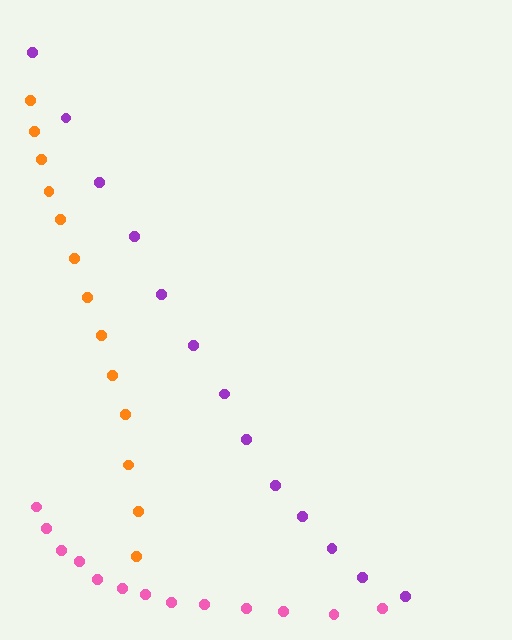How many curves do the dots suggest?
There are 3 distinct paths.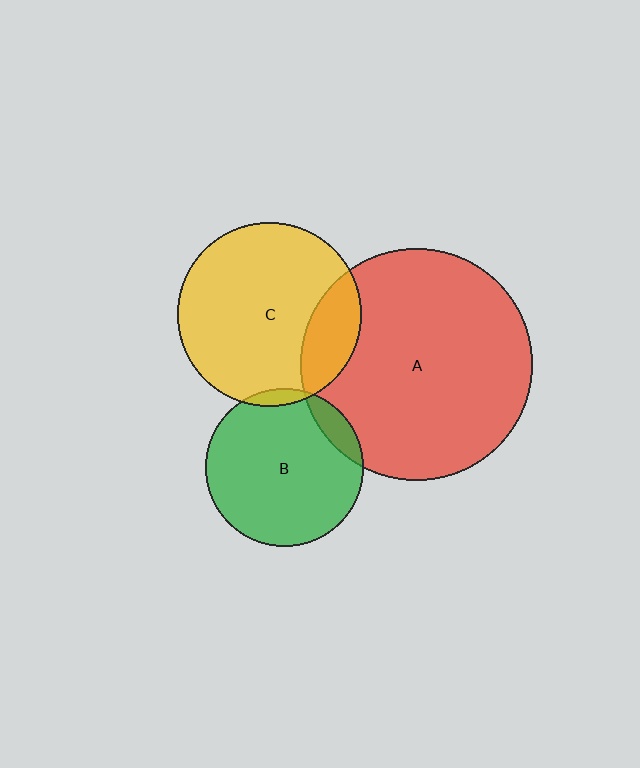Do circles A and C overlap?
Yes.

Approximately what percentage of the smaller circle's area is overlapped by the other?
Approximately 20%.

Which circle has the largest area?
Circle A (red).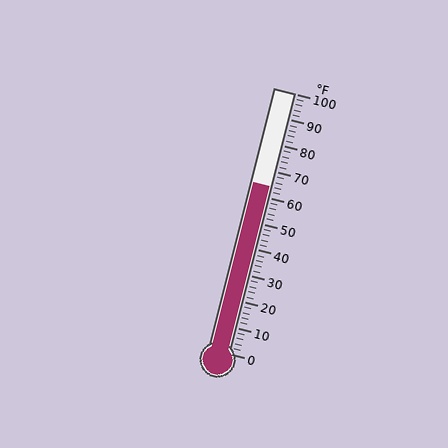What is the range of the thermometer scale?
The thermometer scale ranges from 0°F to 100°F.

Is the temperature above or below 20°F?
The temperature is above 20°F.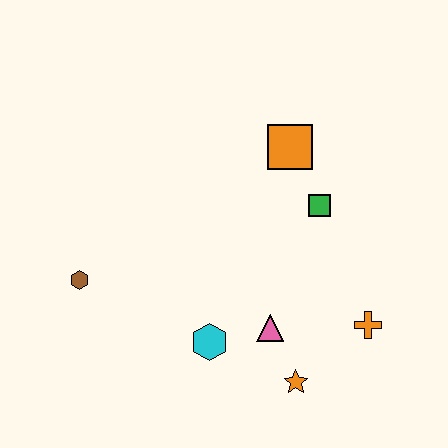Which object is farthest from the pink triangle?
The brown hexagon is farthest from the pink triangle.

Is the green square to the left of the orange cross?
Yes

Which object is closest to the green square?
The orange square is closest to the green square.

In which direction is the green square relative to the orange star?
The green square is above the orange star.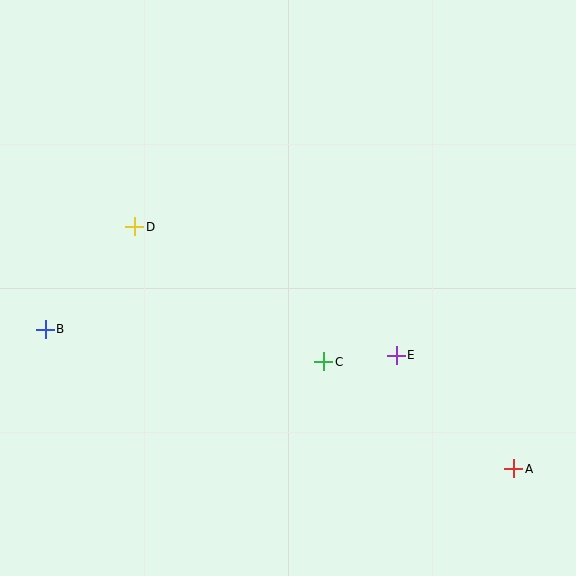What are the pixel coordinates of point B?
Point B is at (45, 329).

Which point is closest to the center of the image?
Point C at (324, 362) is closest to the center.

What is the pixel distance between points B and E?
The distance between B and E is 352 pixels.